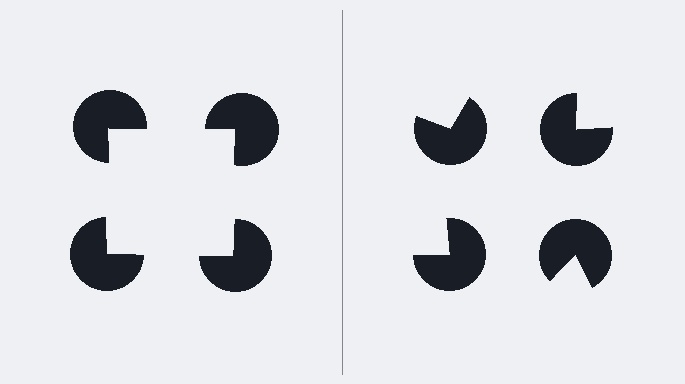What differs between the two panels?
The pac-man discs are positioned identically on both sides; only the wedge orientations differ. On the left they align to a square; on the right they are misaligned.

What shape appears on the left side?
An illusory square.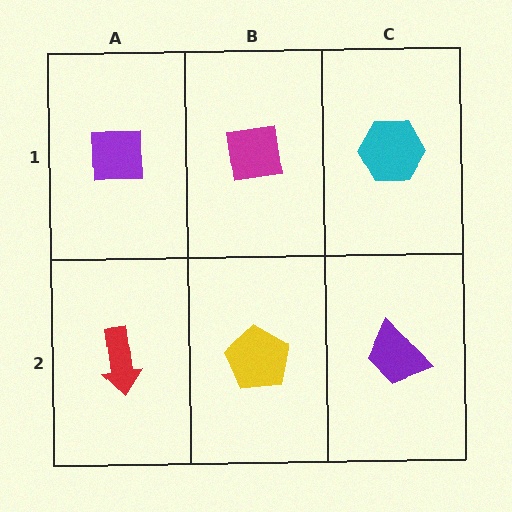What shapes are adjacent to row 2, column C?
A cyan hexagon (row 1, column C), a yellow pentagon (row 2, column B).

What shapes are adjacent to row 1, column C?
A purple trapezoid (row 2, column C), a magenta square (row 1, column B).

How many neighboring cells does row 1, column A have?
2.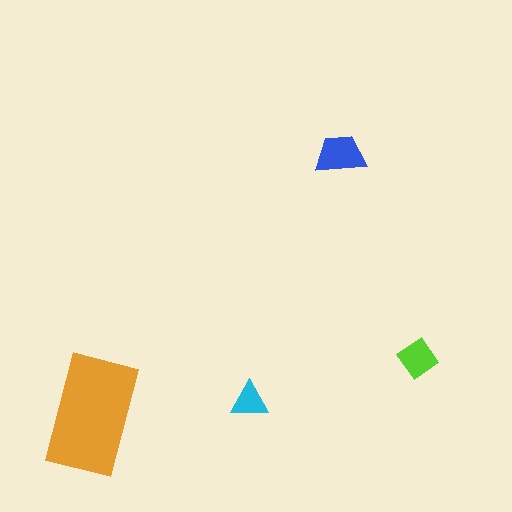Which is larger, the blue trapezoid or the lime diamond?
The blue trapezoid.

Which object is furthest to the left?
The orange rectangle is leftmost.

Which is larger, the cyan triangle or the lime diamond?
The lime diamond.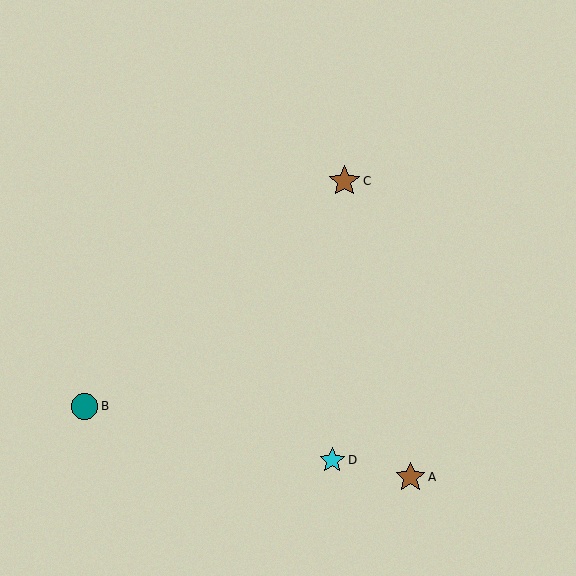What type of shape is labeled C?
Shape C is a brown star.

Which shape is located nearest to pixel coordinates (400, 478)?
The brown star (labeled A) at (410, 477) is nearest to that location.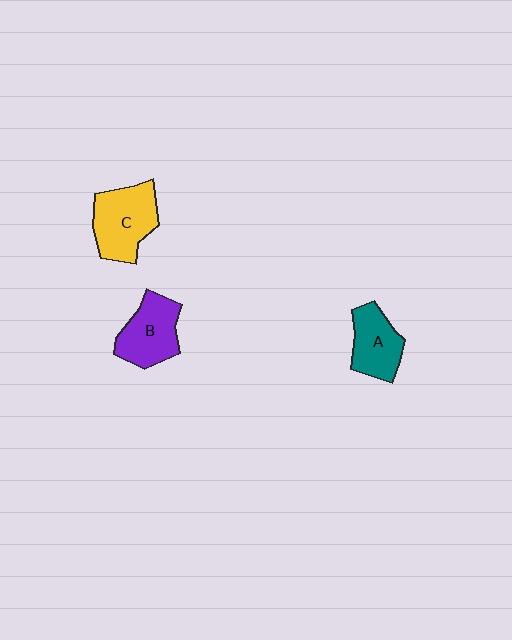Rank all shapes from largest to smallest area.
From largest to smallest: C (yellow), B (purple), A (teal).